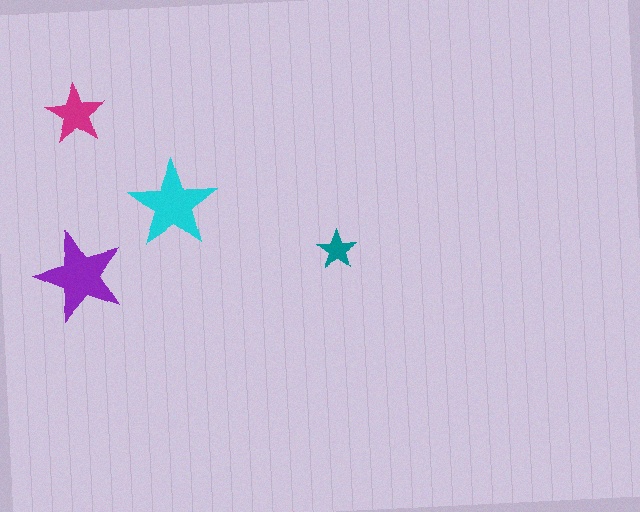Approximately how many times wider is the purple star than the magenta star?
About 1.5 times wider.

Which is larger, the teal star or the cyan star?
The cyan one.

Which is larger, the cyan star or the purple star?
The purple one.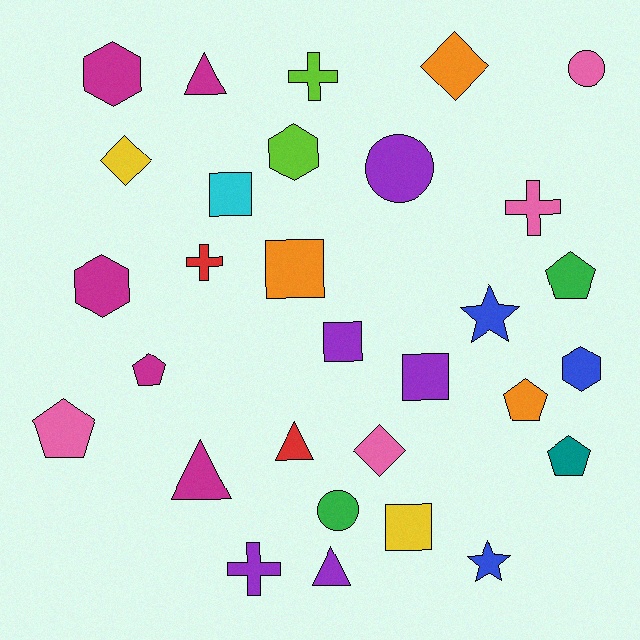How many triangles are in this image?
There are 4 triangles.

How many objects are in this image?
There are 30 objects.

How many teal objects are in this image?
There is 1 teal object.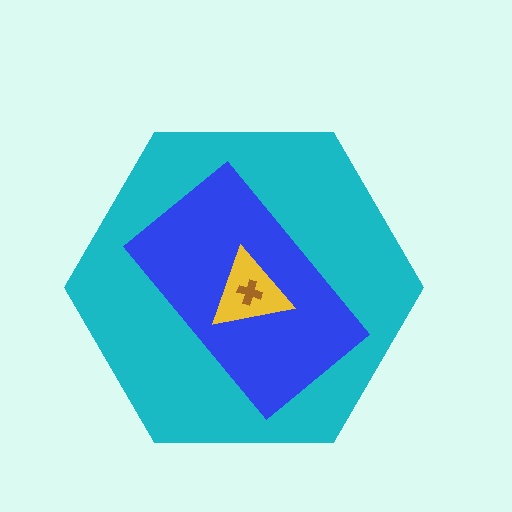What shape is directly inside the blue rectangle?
The yellow triangle.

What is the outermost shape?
The cyan hexagon.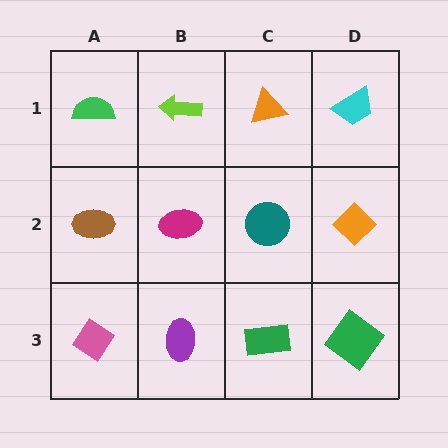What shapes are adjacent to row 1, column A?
A brown ellipse (row 2, column A), a lime arrow (row 1, column B).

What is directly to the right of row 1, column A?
A lime arrow.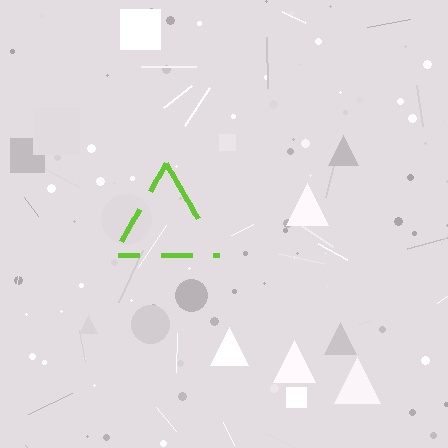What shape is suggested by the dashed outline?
The dashed outline suggests a triangle.